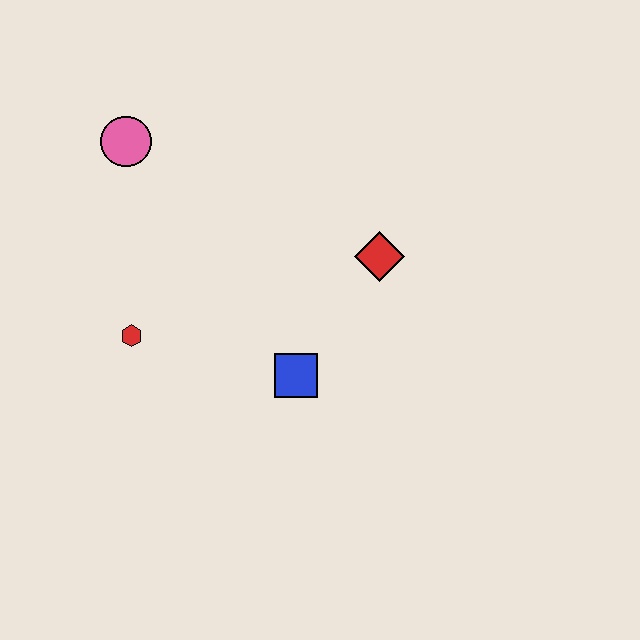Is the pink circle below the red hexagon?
No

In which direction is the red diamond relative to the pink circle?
The red diamond is to the right of the pink circle.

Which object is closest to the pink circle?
The red hexagon is closest to the pink circle.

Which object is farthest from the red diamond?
The pink circle is farthest from the red diamond.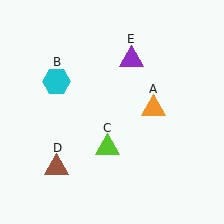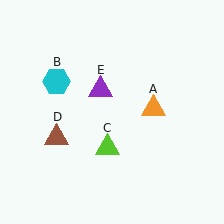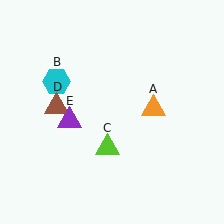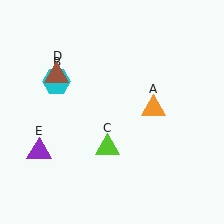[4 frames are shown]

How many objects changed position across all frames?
2 objects changed position: brown triangle (object D), purple triangle (object E).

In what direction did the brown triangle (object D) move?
The brown triangle (object D) moved up.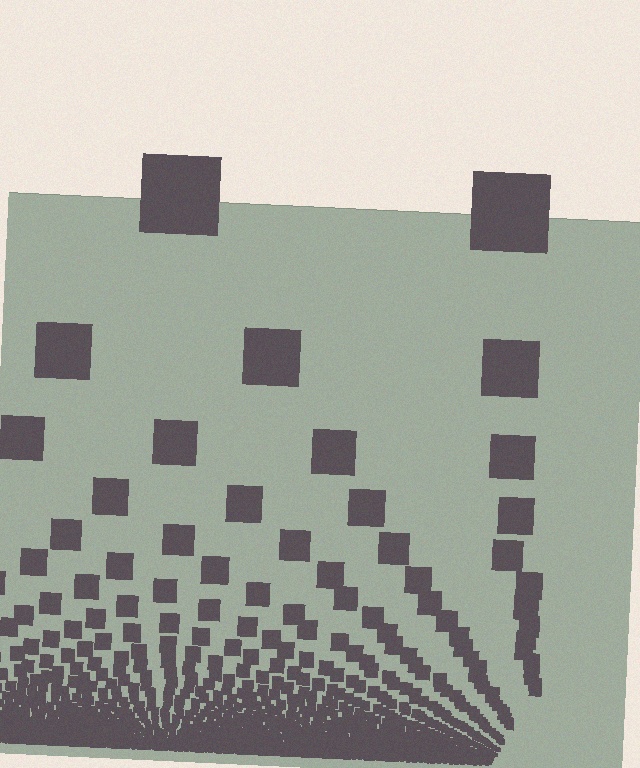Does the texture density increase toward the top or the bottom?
Density increases toward the bottom.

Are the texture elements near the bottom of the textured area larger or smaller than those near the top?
Smaller. The gradient is inverted — elements near the bottom are smaller and denser.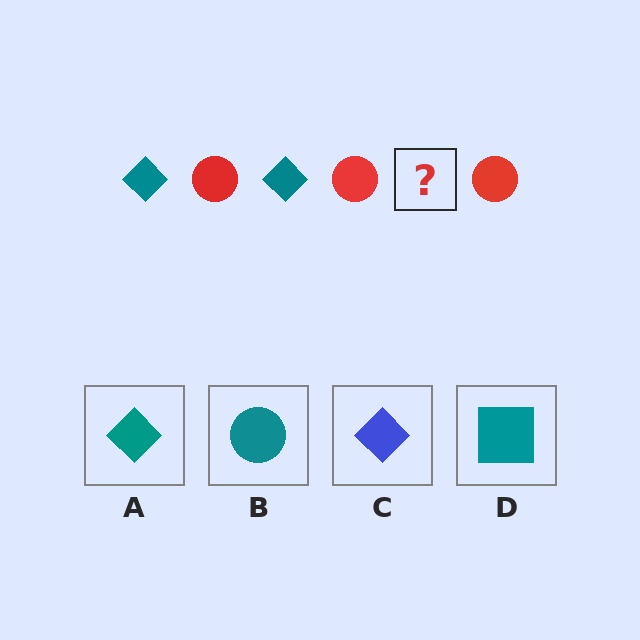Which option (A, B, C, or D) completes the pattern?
A.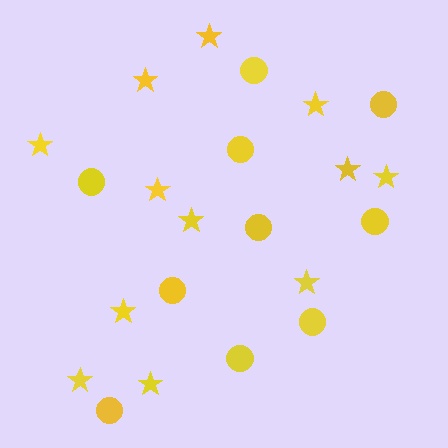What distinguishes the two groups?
There are 2 groups: one group of circles (10) and one group of stars (12).